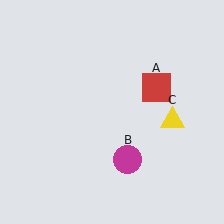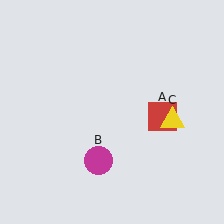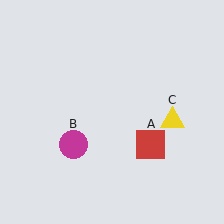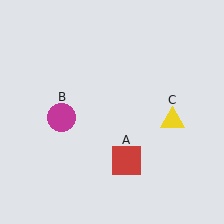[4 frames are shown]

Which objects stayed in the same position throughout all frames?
Yellow triangle (object C) remained stationary.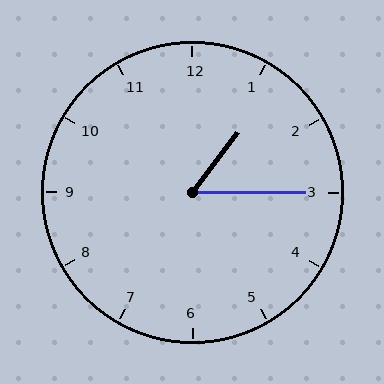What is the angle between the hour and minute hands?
Approximately 52 degrees.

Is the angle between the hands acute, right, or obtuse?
It is acute.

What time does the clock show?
1:15.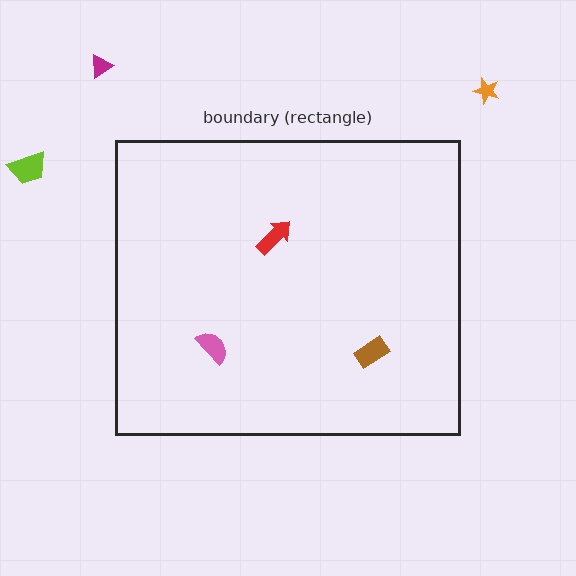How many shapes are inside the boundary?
3 inside, 3 outside.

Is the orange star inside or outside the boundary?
Outside.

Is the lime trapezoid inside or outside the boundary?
Outside.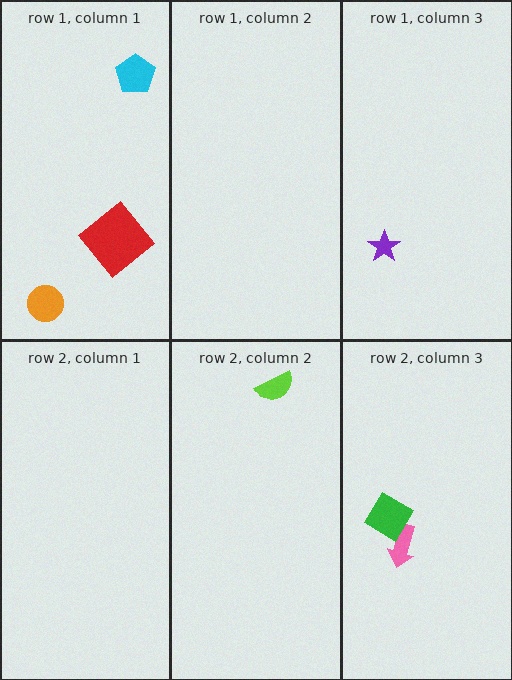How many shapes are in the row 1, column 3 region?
1.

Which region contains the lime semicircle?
The row 2, column 2 region.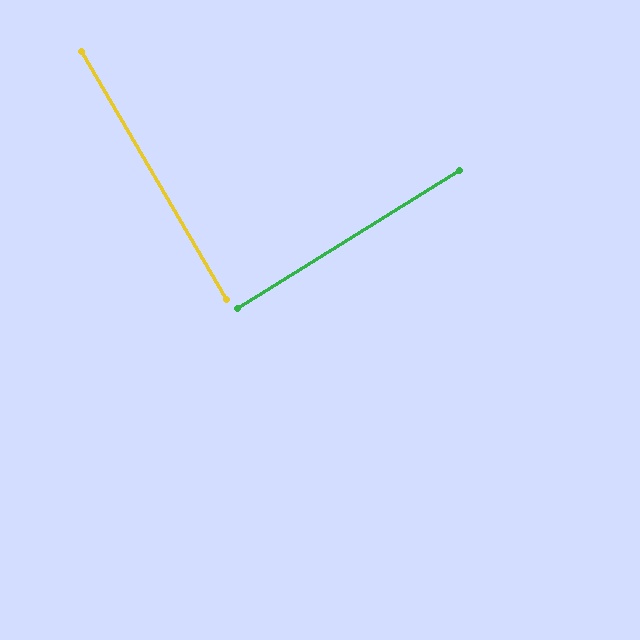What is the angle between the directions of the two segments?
Approximately 88 degrees.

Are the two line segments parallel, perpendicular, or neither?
Perpendicular — they meet at approximately 88°.